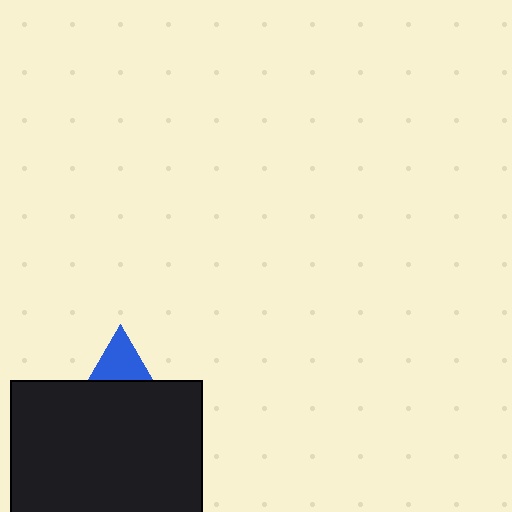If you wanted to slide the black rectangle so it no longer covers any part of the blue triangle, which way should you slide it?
Slide it down — that is the most direct way to separate the two shapes.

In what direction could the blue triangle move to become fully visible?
The blue triangle could move up. That would shift it out from behind the black rectangle entirely.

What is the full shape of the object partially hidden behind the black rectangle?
The partially hidden object is a blue triangle.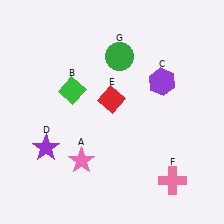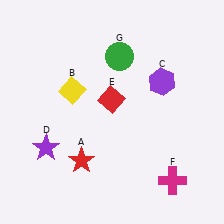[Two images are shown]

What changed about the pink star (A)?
In Image 1, A is pink. In Image 2, it changed to red.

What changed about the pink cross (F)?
In Image 1, F is pink. In Image 2, it changed to magenta.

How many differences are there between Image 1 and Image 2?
There are 3 differences between the two images.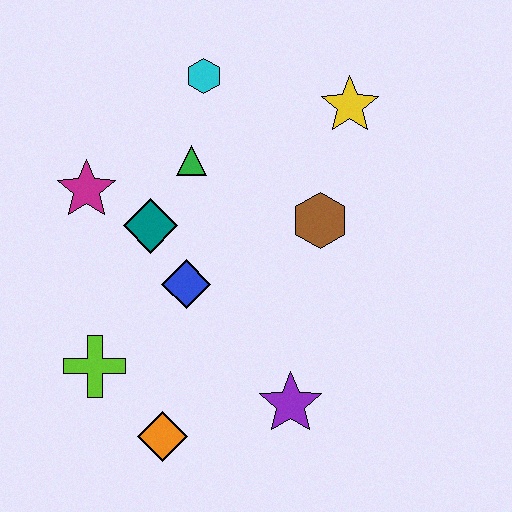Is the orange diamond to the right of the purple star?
No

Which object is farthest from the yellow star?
The orange diamond is farthest from the yellow star.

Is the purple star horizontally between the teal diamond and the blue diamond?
No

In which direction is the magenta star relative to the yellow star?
The magenta star is to the left of the yellow star.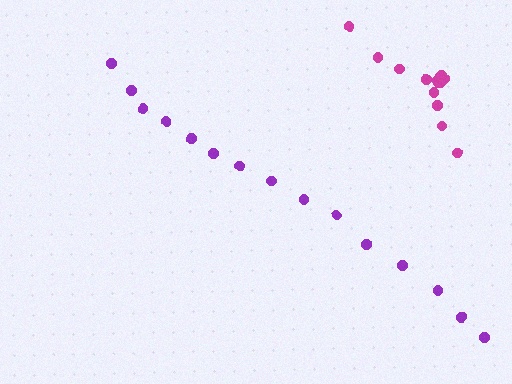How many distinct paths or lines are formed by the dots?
There are 2 distinct paths.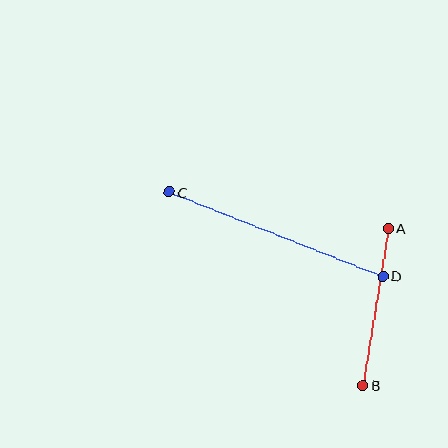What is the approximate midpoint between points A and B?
The midpoint is at approximately (376, 307) pixels.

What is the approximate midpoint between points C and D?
The midpoint is at approximately (276, 234) pixels.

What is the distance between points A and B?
The distance is approximately 159 pixels.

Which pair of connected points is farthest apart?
Points C and D are farthest apart.